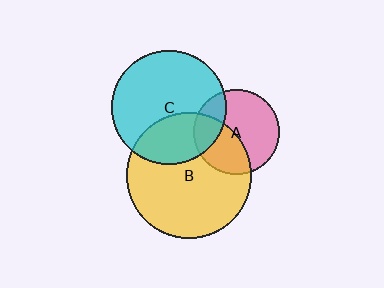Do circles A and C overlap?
Yes.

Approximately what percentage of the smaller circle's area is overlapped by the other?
Approximately 25%.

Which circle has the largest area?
Circle B (yellow).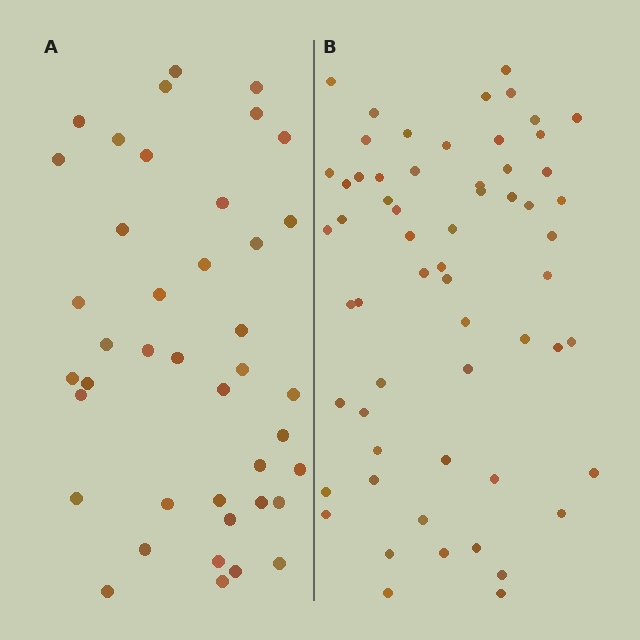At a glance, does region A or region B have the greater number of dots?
Region B (the right region) has more dots.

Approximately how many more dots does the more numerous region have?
Region B has approximately 20 more dots than region A.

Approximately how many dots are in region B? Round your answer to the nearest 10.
About 60 dots.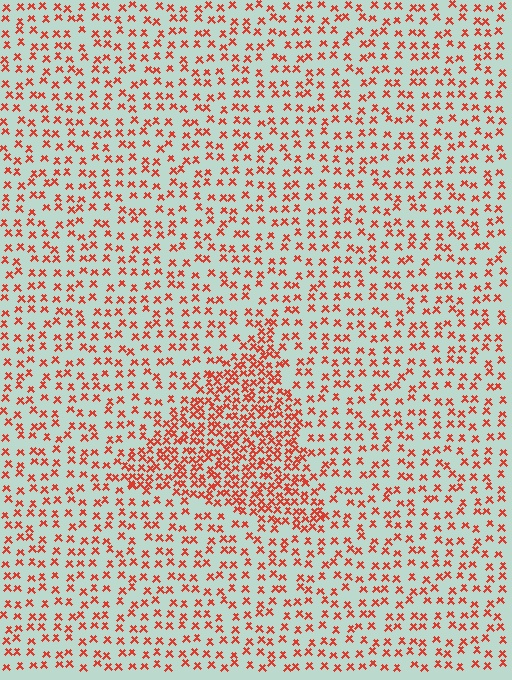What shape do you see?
I see a triangle.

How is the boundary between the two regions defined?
The boundary is defined by a change in element density (approximately 2.2x ratio). All elements are the same color, size, and shape.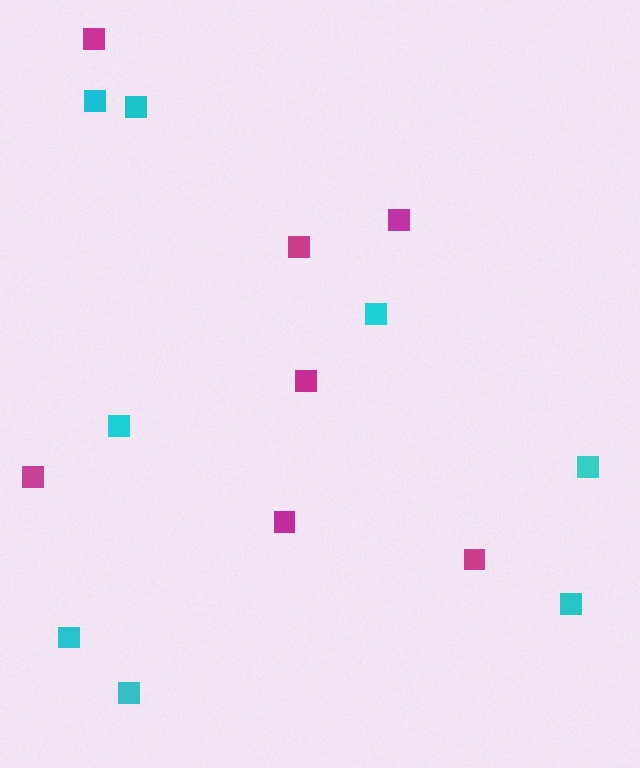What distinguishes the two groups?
There are 2 groups: one group of magenta squares (7) and one group of cyan squares (8).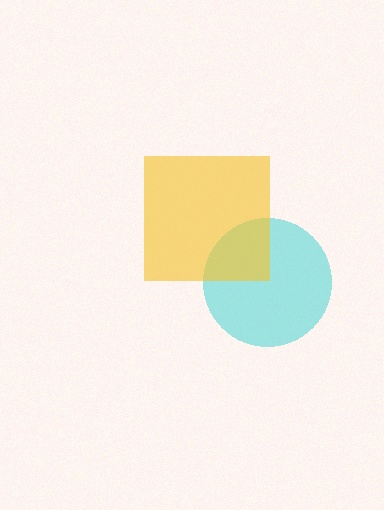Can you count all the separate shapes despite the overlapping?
Yes, there are 2 separate shapes.